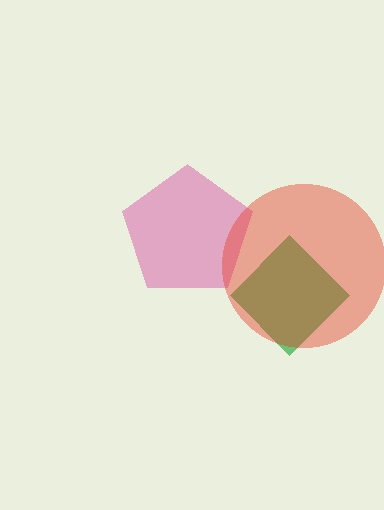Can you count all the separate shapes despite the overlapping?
Yes, there are 3 separate shapes.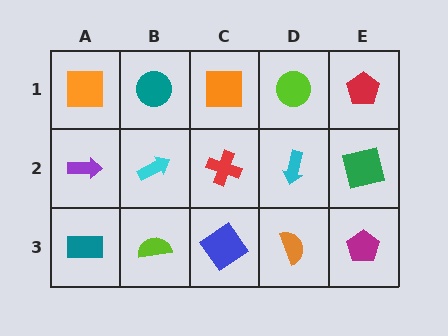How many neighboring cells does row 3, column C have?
3.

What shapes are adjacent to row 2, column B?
A teal circle (row 1, column B), a lime semicircle (row 3, column B), a purple arrow (row 2, column A), a red cross (row 2, column C).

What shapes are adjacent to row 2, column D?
A lime circle (row 1, column D), an orange semicircle (row 3, column D), a red cross (row 2, column C), a green square (row 2, column E).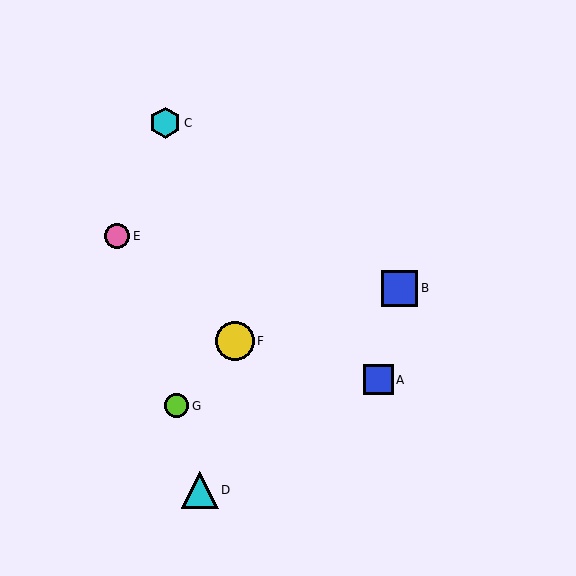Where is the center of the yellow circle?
The center of the yellow circle is at (235, 341).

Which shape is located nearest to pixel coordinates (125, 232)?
The pink circle (labeled E) at (117, 236) is nearest to that location.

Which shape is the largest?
The yellow circle (labeled F) is the largest.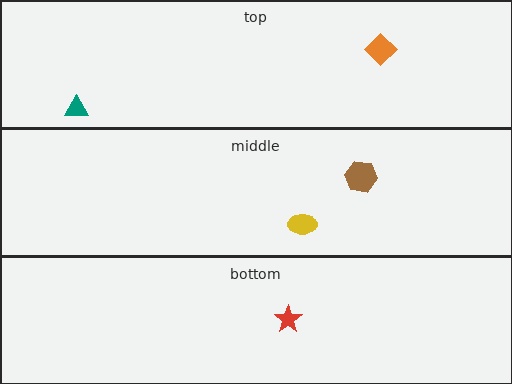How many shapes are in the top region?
2.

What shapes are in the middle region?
The yellow ellipse, the brown hexagon.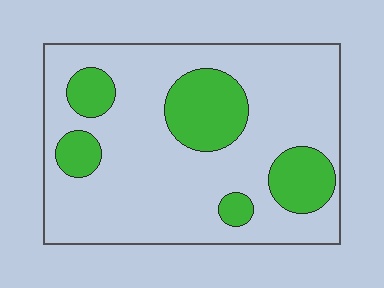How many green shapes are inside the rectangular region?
5.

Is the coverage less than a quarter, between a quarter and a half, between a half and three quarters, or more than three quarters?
Less than a quarter.